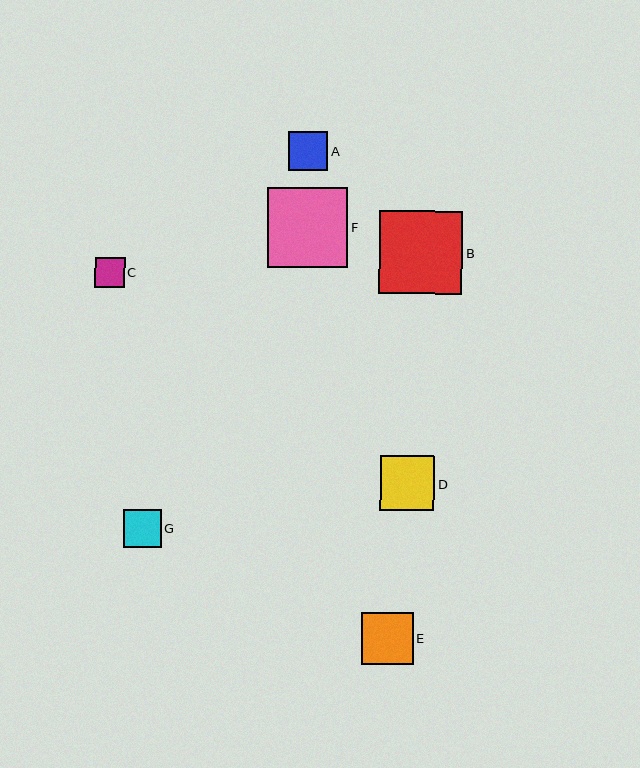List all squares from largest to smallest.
From largest to smallest: B, F, D, E, A, G, C.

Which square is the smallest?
Square C is the smallest with a size of approximately 30 pixels.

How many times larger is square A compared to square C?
Square A is approximately 1.3 times the size of square C.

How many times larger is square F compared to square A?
Square F is approximately 2.0 times the size of square A.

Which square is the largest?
Square B is the largest with a size of approximately 83 pixels.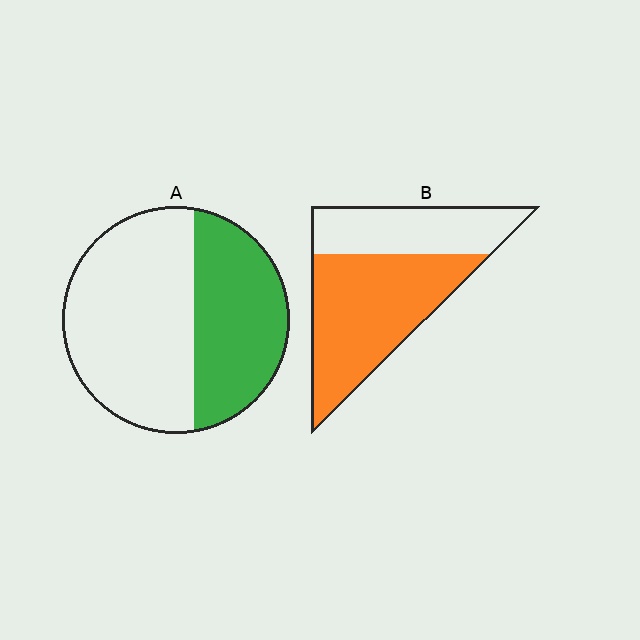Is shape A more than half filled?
No.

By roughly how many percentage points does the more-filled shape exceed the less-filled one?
By roughly 20 percentage points (B over A).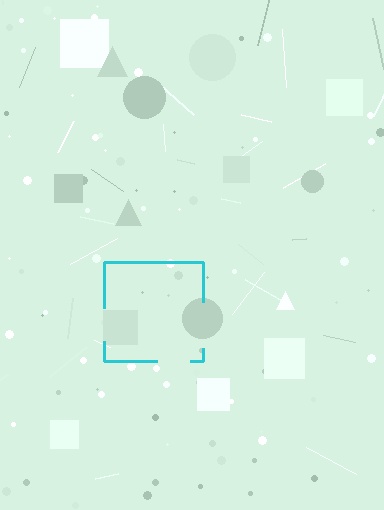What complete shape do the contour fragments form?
The contour fragments form a square.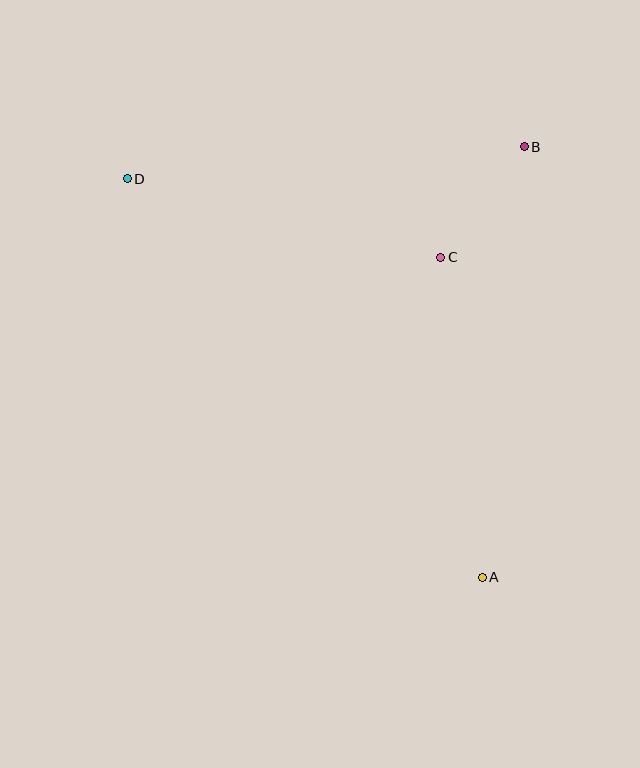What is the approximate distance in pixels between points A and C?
The distance between A and C is approximately 323 pixels.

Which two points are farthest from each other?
Points A and D are farthest from each other.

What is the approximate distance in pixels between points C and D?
The distance between C and D is approximately 323 pixels.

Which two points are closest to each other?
Points B and C are closest to each other.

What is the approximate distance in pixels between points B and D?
The distance between B and D is approximately 398 pixels.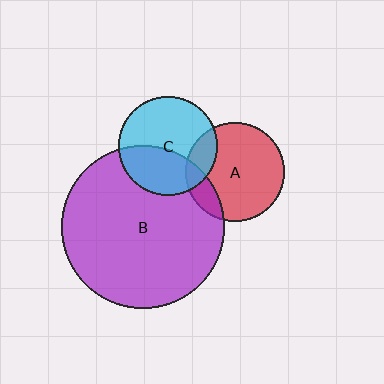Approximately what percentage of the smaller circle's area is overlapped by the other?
Approximately 15%.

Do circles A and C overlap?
Yes.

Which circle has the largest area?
Circle B (purple).